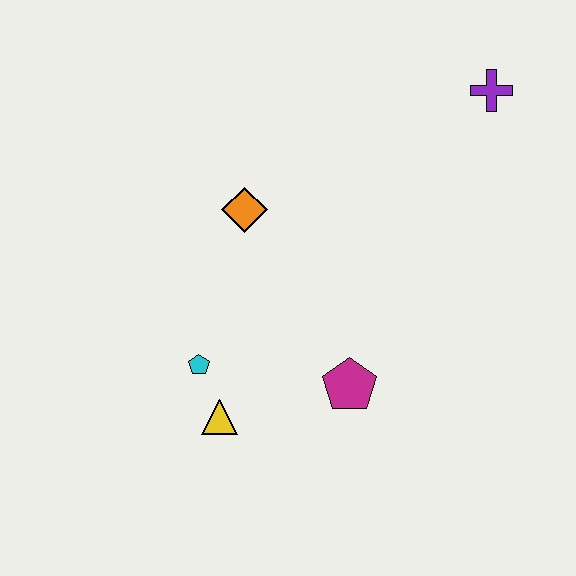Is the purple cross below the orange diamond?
No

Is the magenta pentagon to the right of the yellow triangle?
Yes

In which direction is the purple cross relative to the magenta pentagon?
The purple cross is above the magenta pentagon.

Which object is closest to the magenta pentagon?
The yellow triangle is closest to the magenta pentagon.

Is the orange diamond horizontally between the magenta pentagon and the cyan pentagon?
Yes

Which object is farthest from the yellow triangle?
The purple cross is farthest from the yellow triangle.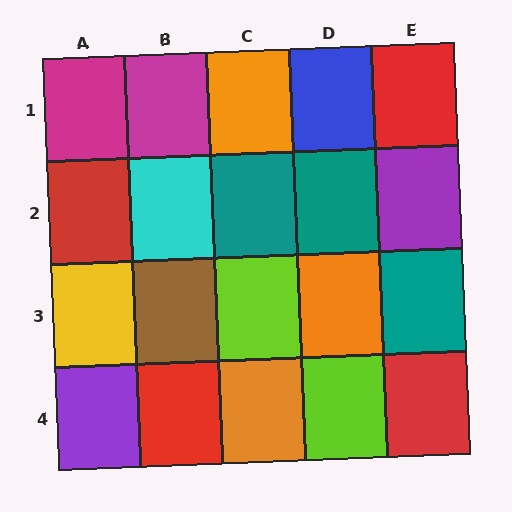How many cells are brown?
1 cell is brown.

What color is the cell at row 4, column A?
Purple.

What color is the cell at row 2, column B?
Cyan.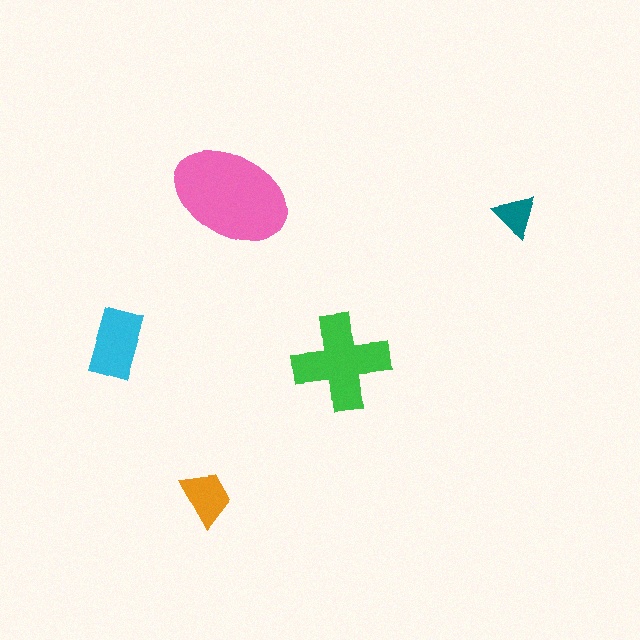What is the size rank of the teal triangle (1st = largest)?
5th.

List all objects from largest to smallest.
The pink ellipse, the green cross, the cyan rectangle, the orange trapezoid, the teal triangle.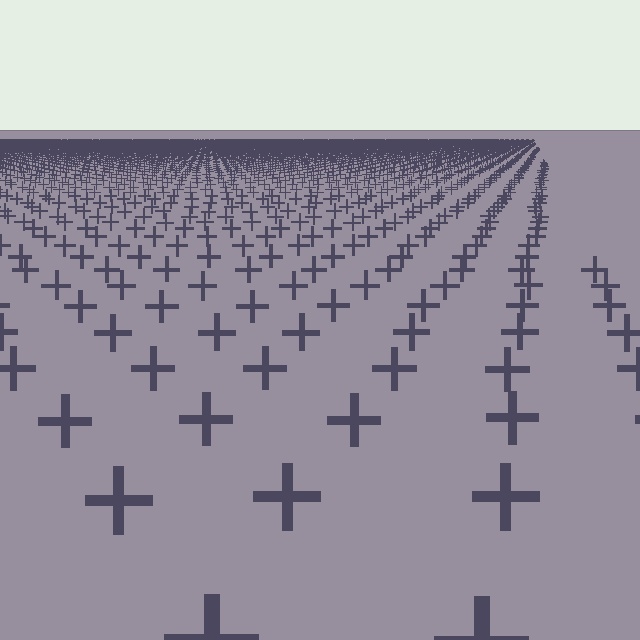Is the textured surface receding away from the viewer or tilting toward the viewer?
The surface is receding away from the viewer. Texture elements get smaller and denser toward the top.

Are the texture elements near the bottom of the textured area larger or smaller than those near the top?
Larger. Near the bottom, elements are closer to the viewer and appear at a bigger on-screen size.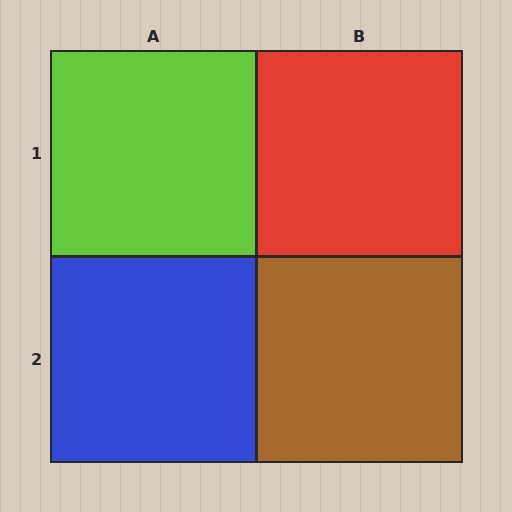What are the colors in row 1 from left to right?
Lime, red.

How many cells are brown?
1 cell is brown.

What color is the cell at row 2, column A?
Blue.